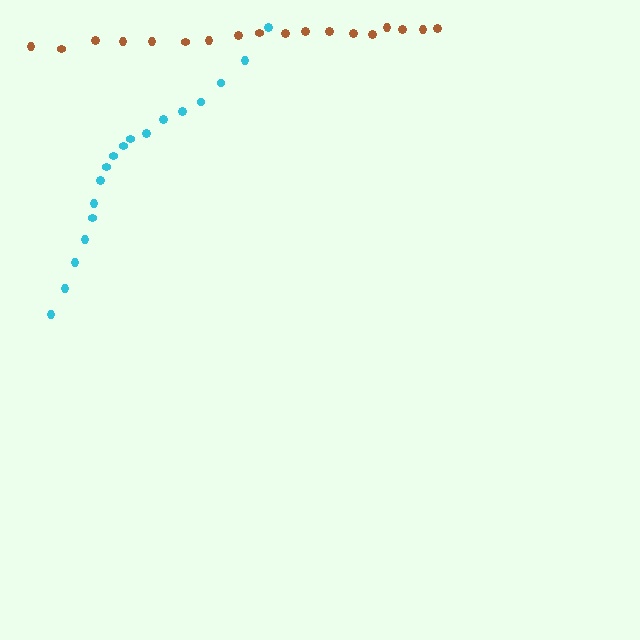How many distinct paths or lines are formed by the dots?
There are 2 distinct paths.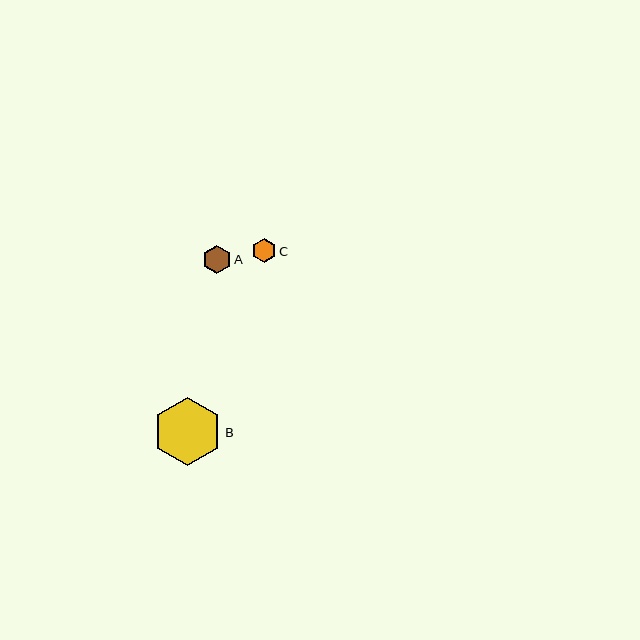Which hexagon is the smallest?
Hexagon C is the smallest with a size of approximately 25 pixels.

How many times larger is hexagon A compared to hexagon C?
Hexagon A is approximately 1.2 times the size of hexagon C.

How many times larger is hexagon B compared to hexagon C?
Hexagon B is approximately 2.8 times the size of hexagon C.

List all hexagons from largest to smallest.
From largest to smallest: B, A, C.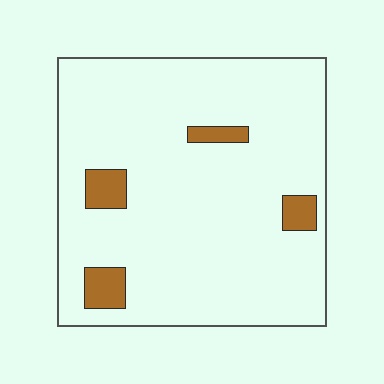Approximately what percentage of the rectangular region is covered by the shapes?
Approximately 10%.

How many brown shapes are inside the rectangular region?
4.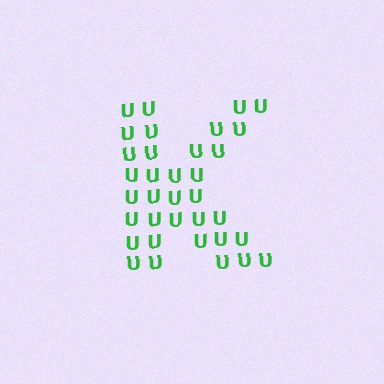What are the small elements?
The small elements are letter U's.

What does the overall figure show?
The overall figure shows the letter K.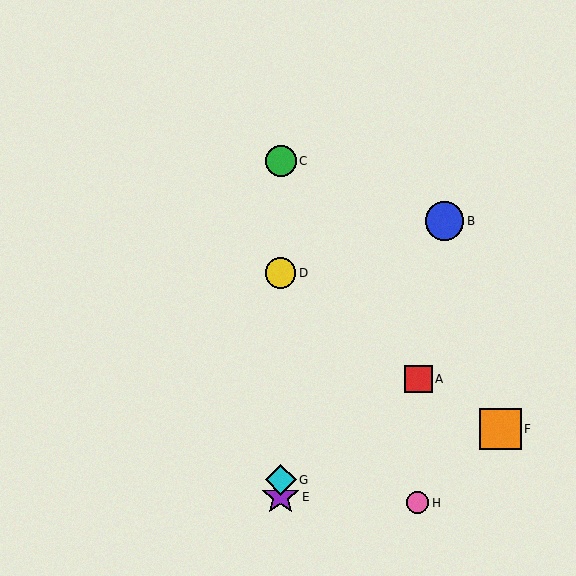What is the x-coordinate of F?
Object F is at x≈501.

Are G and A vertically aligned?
No, G is at x≈281 and A is at x≈418.